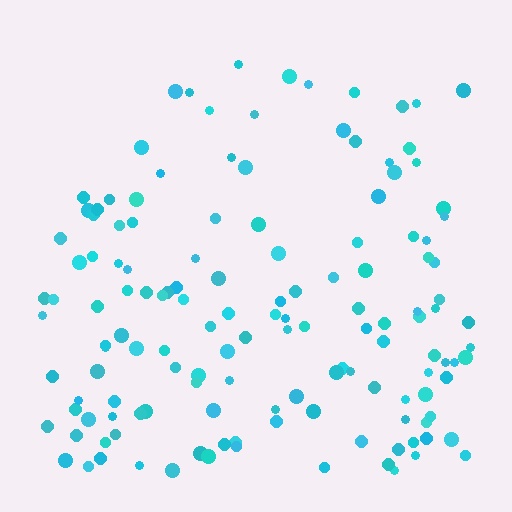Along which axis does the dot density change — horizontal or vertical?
Vertical.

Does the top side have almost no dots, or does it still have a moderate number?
Still a moderate number, just noticeably fewer than the bottom.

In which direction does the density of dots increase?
From top to bottom, with the bottom side densest.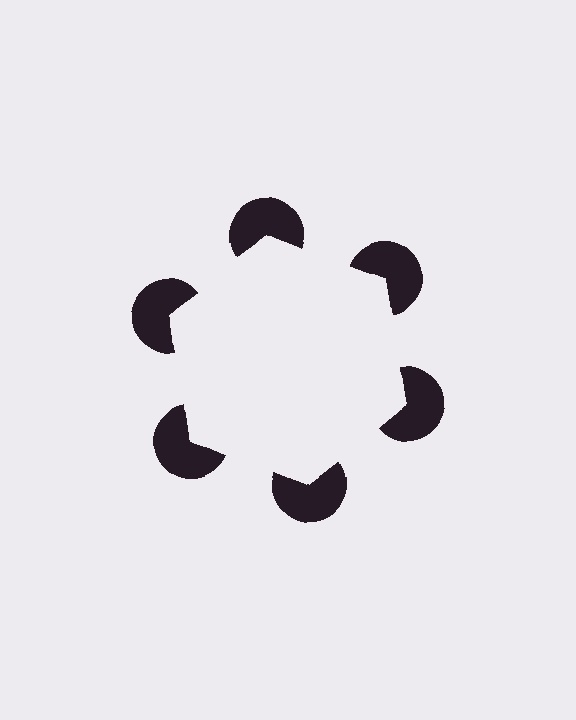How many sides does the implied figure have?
6 sides.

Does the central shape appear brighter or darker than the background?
It typically appears slightly brighter than the background, even though no actual brightness change is drawn.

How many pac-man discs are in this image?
There are 6 — one at each vertex of the illusory hexagon.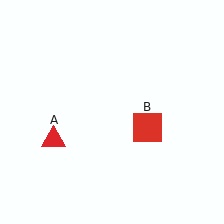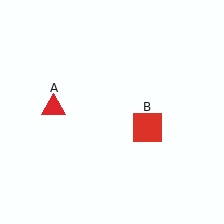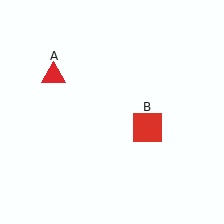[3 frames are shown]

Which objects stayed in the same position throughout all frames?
Red square (object B) remained stationary.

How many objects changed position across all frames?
1 object changed position: red triangle (object A).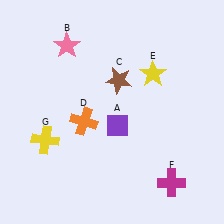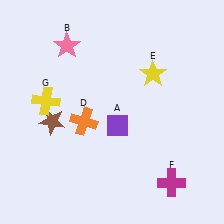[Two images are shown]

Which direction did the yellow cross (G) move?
The yellow cross (G) moved up.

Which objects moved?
The objects that moved are: the brown star (C), the yellow cross (G).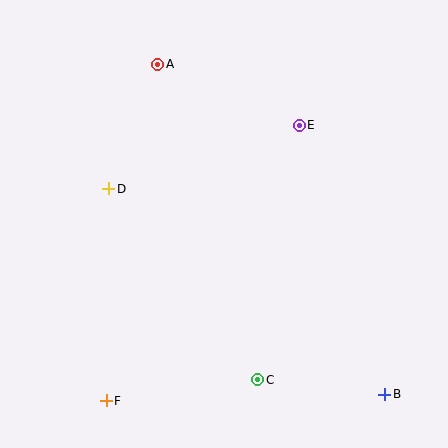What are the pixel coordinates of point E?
Point E is at (299, 125).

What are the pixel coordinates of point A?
Point A is at (158, 64).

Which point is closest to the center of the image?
Point D at (109, 189) is closest to the center.